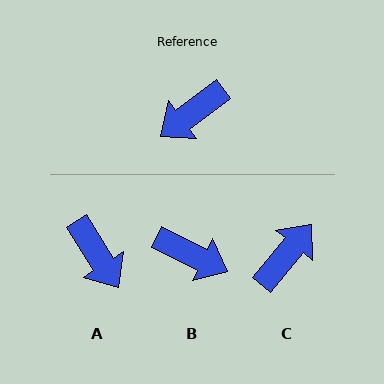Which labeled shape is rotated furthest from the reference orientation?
C, about 167 degrees away.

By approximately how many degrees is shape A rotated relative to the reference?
Approximately 85 degrees counter-clockwise.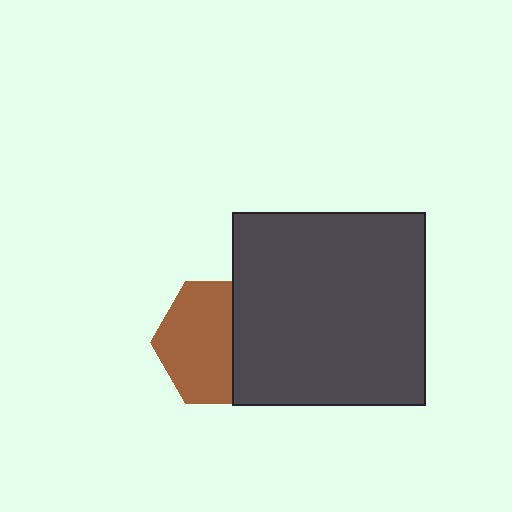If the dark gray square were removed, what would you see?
You would see the complete brown hexagon.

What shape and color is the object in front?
The object in front is a dark gray square.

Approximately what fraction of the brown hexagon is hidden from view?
Roughly 40% of the brown hexagon is hidden behind the dark gray square.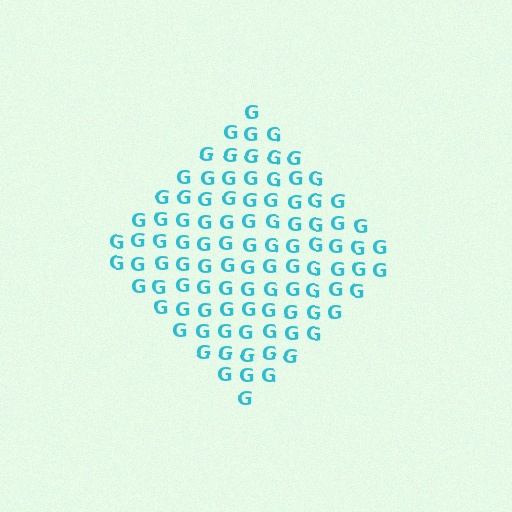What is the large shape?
The large shape is a diamond.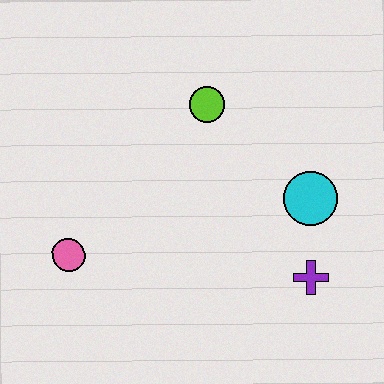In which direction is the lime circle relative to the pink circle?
The lime circle is above the pink circle.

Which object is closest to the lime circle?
The cyan circle is closest to the lime circle.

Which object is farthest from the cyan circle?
The pink circle is farthest from the cyan circle.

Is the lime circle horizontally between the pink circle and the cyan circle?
Yes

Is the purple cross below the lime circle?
Yes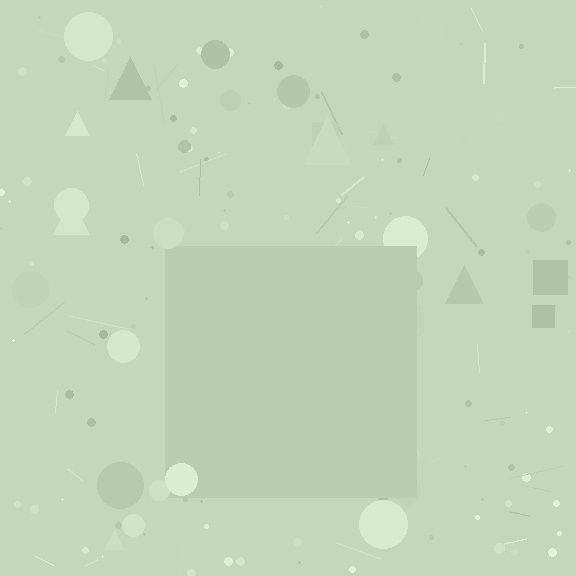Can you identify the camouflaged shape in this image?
The camouflaged shape is a square.